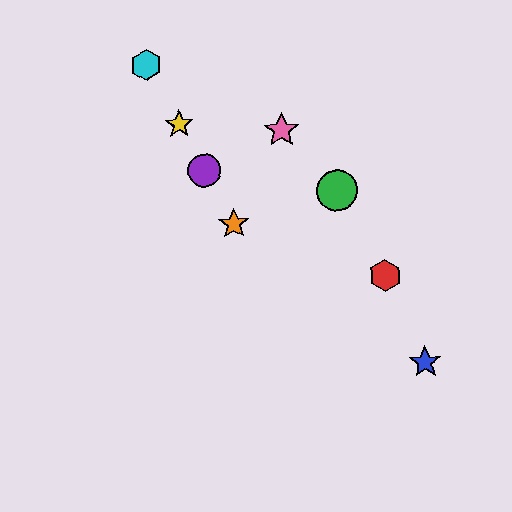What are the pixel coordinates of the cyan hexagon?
The cyan hexagon is at (146, 65).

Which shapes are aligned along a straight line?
The yellow star, the purple circle, the orange star, the cyan hexagon are aligned along a straight line.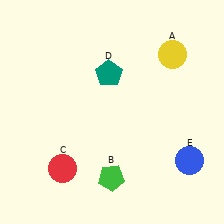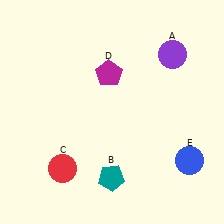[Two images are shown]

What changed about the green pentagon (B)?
In Image 1, B is green. In Image 2, it changed to teal.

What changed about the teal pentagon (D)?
In Image 1, D is teal. In Image 2, it changed to magenta.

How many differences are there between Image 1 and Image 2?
There are 3 differences between the two images.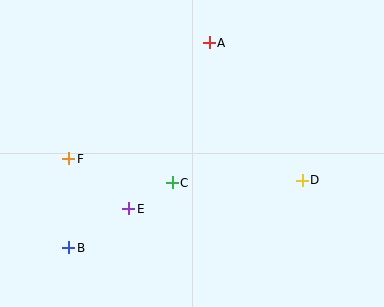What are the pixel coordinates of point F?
Point F is at (69, 159).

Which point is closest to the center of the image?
Point C at (172, 183) is closest to the center.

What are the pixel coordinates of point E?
Point E is at (129, 209).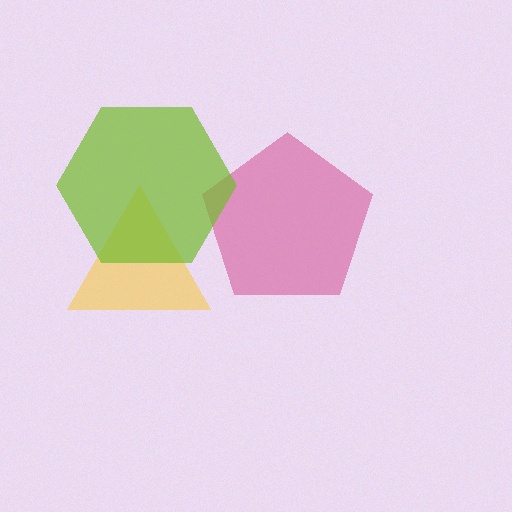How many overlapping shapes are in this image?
There are 3 overlapping shapes in the image.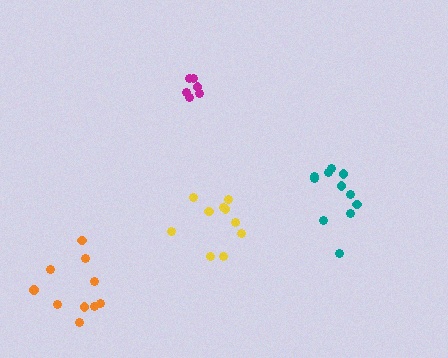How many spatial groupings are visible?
There are 4 spatial groupings.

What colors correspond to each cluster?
The clusters are colored: magenta, yellow, orange, teal.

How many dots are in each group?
Group 1: 6 dots, Group 2: 10 dots, Group 3: 10 dots, Group 4: 11 dots (37 total).